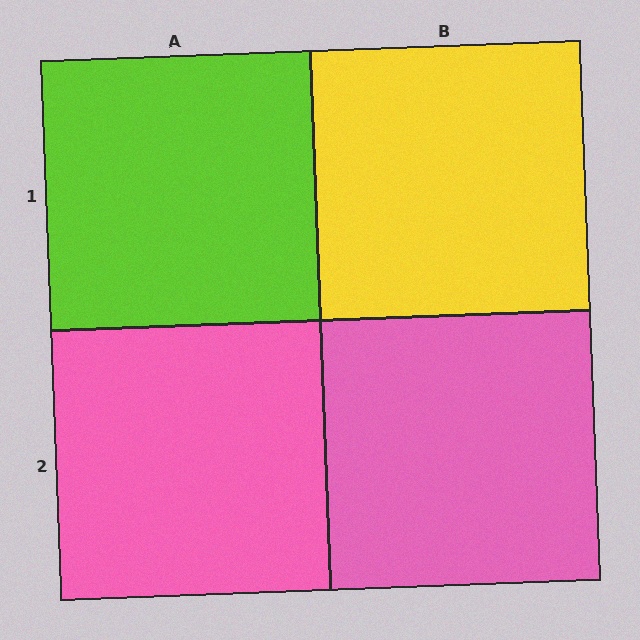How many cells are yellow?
1 cell is yellow.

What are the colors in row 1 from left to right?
Lime, yellow.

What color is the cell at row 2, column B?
Pink.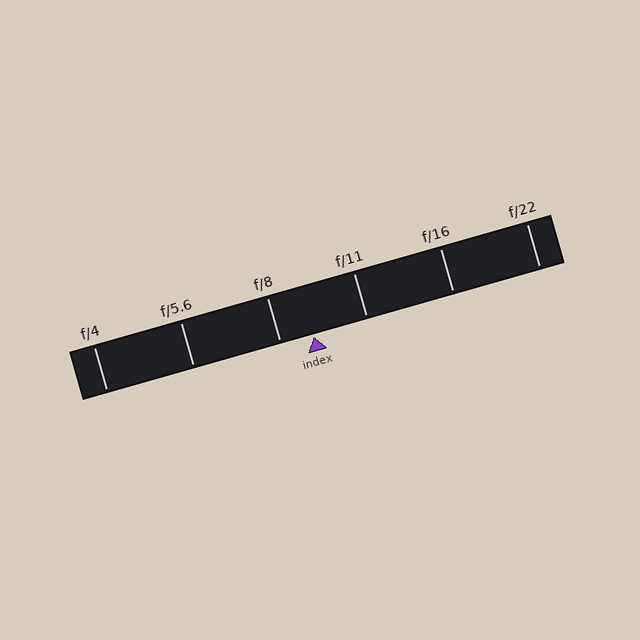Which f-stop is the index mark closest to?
The index mark is closest to f/8.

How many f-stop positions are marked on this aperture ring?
There are 6 f-stop positions marked.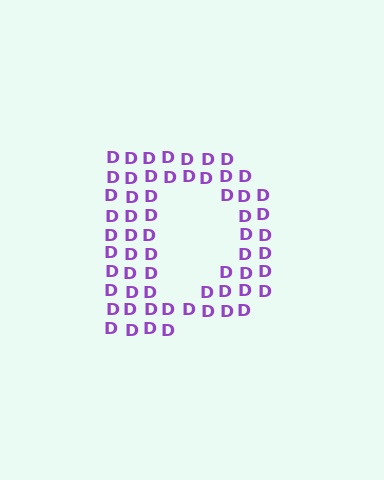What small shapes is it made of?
It is made of small letter D's.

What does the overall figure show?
The overall figure shows the letter D.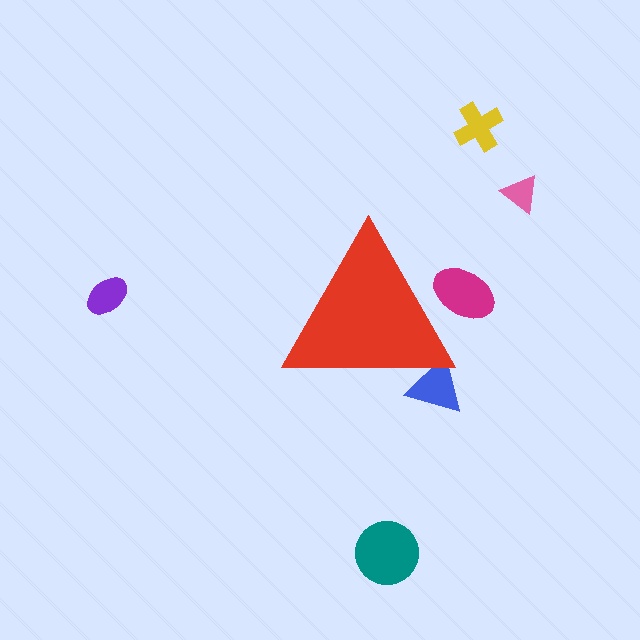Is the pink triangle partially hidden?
No, the pink triangle is fully visible.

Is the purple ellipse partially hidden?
No, the purple ellipse is fully visible.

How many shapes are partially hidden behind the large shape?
2 shapes are partially hidden.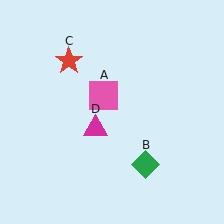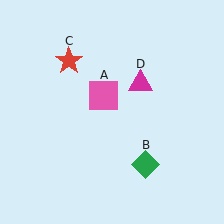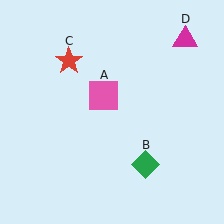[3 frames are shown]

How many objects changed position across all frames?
1 object changed position: magenta triangle (object D).